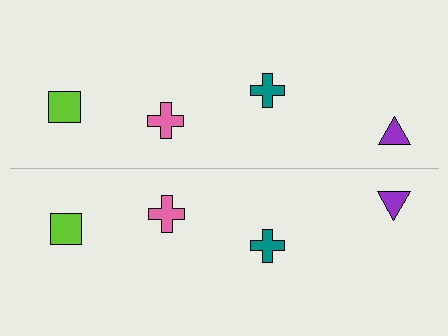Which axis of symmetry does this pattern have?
The pattern has a horizontal axis of symmetry running through the center of the image.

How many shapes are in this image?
There are 8 shapes in this image.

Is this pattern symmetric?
Yes, this pattern has bilateral (reflection) symmetry.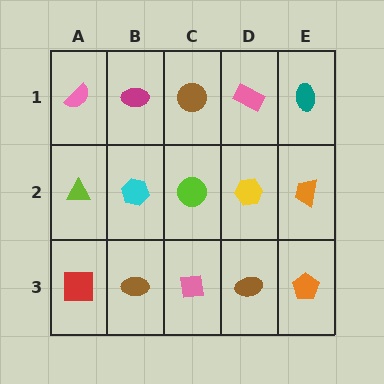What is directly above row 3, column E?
An orange trapezoid.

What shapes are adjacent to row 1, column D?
A yellow hexagon (row 2, column D), a brown circle (row 1, column C), a teal ellipse (row 1, column E).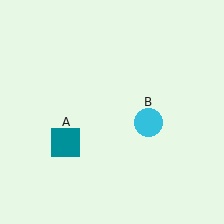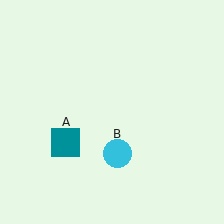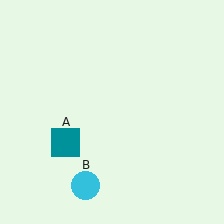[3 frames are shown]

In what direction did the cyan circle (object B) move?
The cyan circle (object B) moved down and to the left.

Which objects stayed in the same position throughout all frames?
Teal square (object A) remained stationary.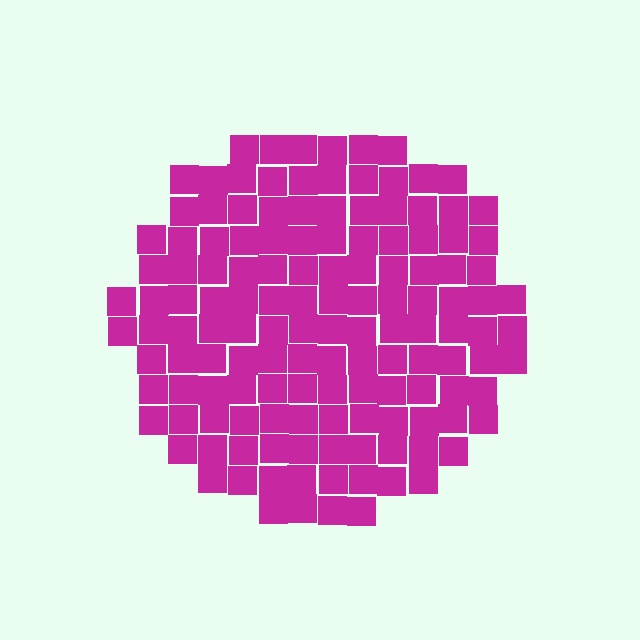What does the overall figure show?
The overall figure shows a circle.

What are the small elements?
The small elements are squares.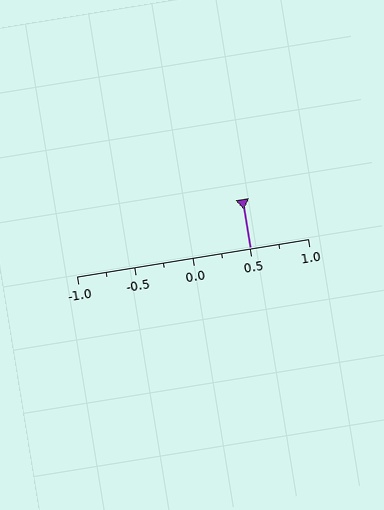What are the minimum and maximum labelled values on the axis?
The axis runs from -1.0 to 1.0.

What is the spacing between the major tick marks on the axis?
The major ticks are spaced 0.5 apart.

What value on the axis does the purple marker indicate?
The marker indicates approximately 0.5.